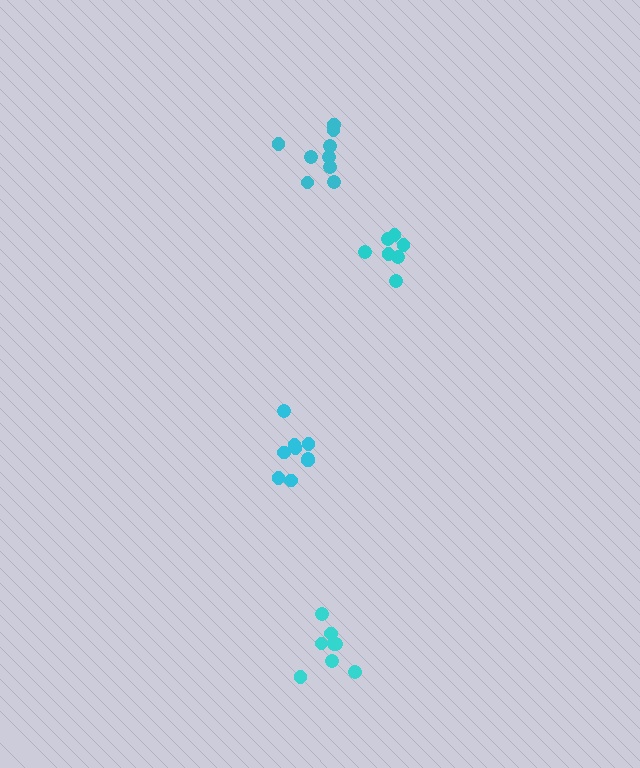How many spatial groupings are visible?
There are 4 spatial groupings.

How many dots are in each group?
Group 1: 8 dots, Group 2: 9 dots, Group 3: 7 dots, Group 4: 9 dots (33 total).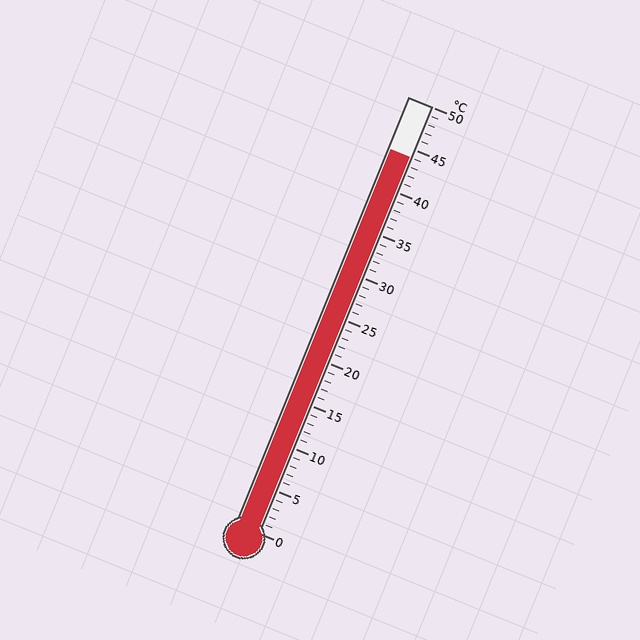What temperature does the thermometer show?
The thermometer shows approximately 44°C.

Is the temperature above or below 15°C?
The temperature is above 15°C.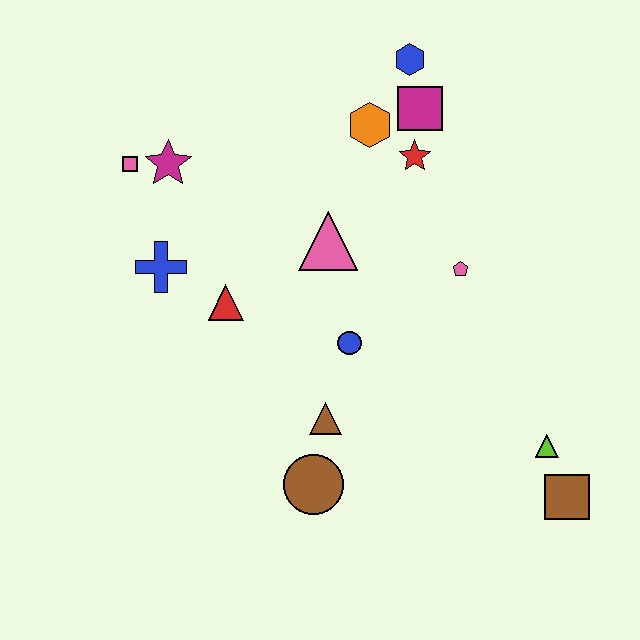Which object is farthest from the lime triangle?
The pink square is farthest from the lime triangle.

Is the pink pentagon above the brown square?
Yes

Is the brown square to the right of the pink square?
Yes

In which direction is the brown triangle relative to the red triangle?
The brown triangle is below the red triangle.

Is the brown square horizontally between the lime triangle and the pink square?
No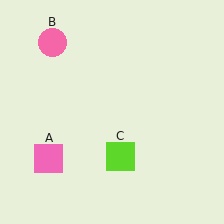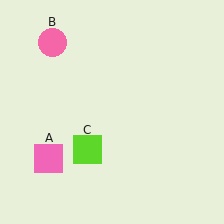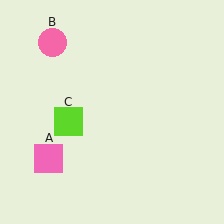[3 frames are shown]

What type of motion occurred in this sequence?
The lime square (object C) rotated clockwise around the center of the scene.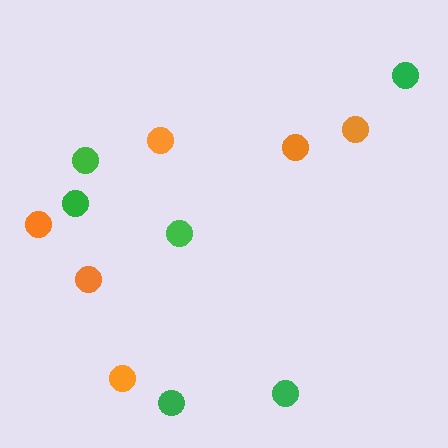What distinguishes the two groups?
There are 2 groups: one group of green circles (6) and one group of orange circles (6).